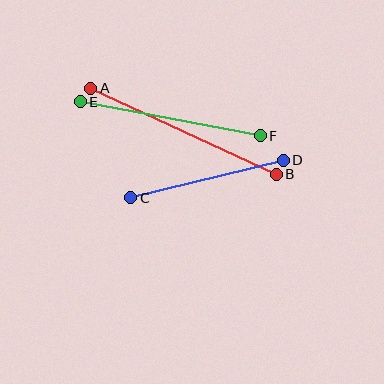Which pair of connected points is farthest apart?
Points A and B are farthest apart.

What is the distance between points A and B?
The distance is approximately 204 pixels.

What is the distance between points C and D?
The distance is approximately 157 pixels.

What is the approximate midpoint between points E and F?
The midpoint is at approximately (170, 119) pixels.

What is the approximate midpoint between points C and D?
The midpoint is at approximately (207, 179) pixels.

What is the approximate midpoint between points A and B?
The midpoint is at approximately (184, 131) pixels.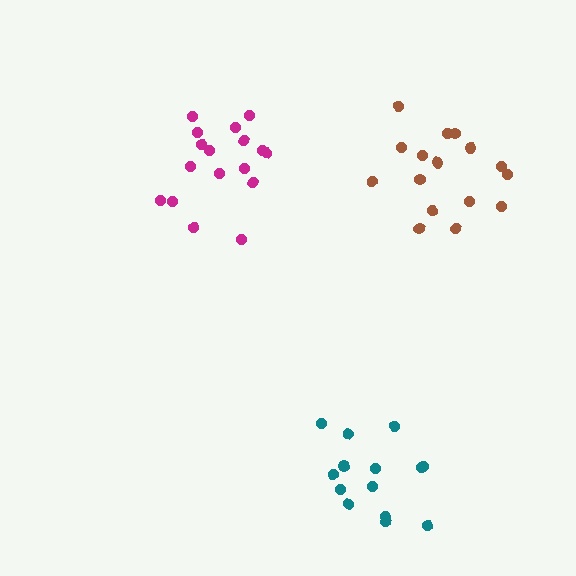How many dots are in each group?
Group 1: 17 dots, Group 2: 14 dots, Group 3: 16 dots (47 total).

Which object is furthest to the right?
The brown cluster is rightmost.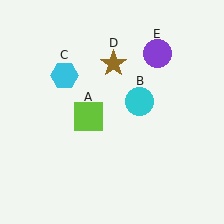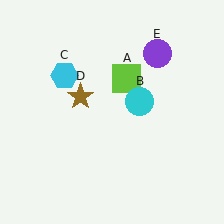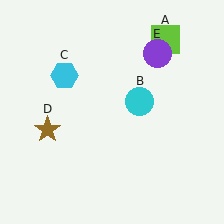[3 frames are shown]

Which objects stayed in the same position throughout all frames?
Cyan circle (object B) and cyan hexagon (object C) and purple circle (object E) remained stationary.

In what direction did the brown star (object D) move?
The brown star (object D) moved down and to the left.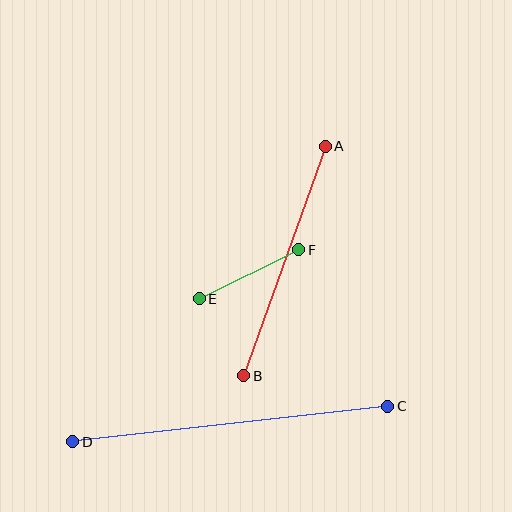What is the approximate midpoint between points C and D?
The midpoint is at approximately (230, 424) pixels.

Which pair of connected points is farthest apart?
Points C and D are farthest apart.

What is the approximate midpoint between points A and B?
The midpoint is at approximately (285, 261) pixels.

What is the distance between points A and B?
The distance is approximately 244 pixels.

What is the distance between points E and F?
The distance is approximately 111 pixels.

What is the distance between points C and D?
The distance is approximately 317 pixels.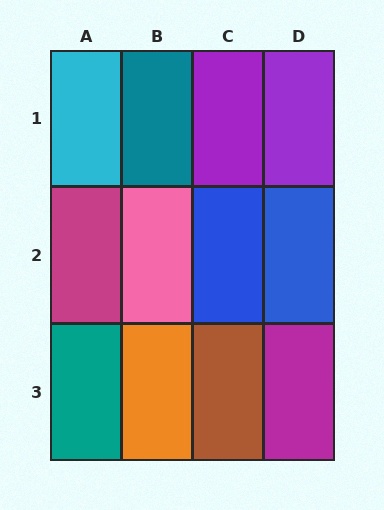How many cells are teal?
2 cells are teal.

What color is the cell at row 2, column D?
Blue.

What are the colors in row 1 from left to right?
Cyan, teal, purple, purple.